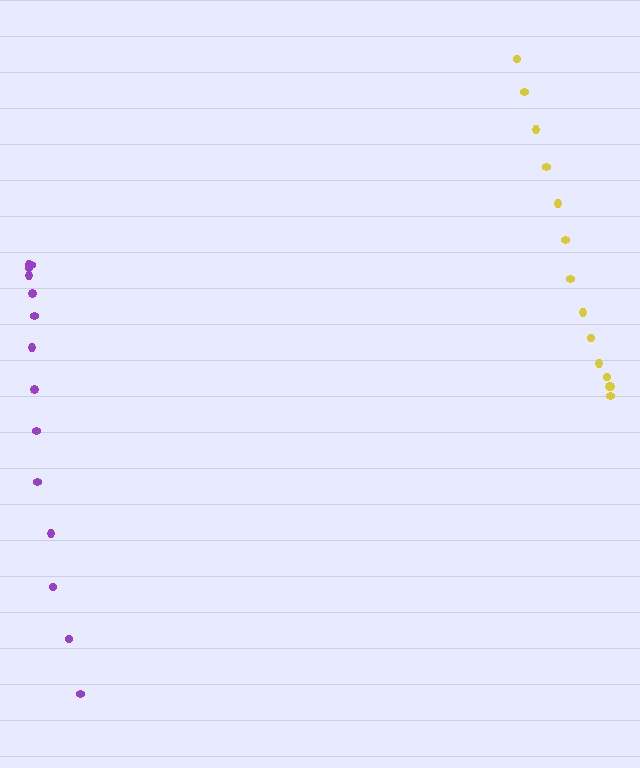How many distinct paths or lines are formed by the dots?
There are 2 distinct paths.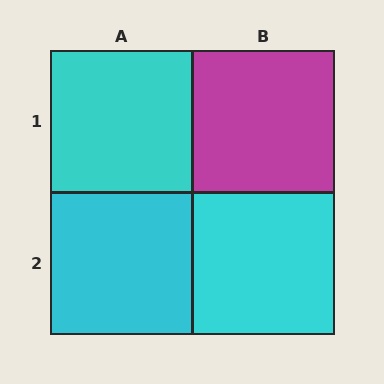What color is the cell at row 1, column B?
Magenta.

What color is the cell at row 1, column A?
Cyan.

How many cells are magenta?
1 cell is magenta.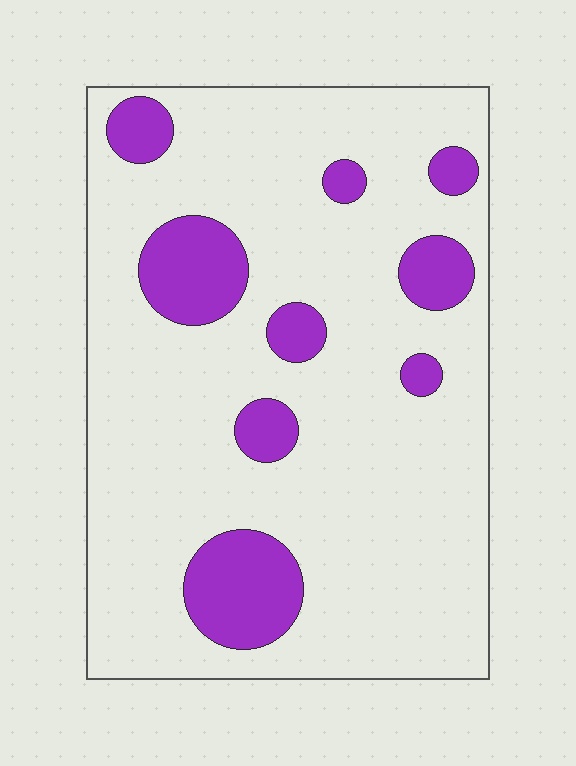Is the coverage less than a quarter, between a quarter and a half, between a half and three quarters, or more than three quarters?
Less than a quarter.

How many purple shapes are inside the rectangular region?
9.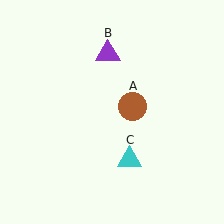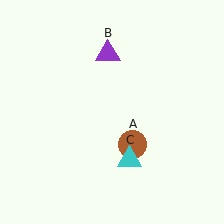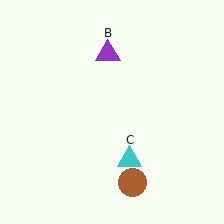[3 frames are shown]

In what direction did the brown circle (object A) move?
The brown circle (object A) moved down.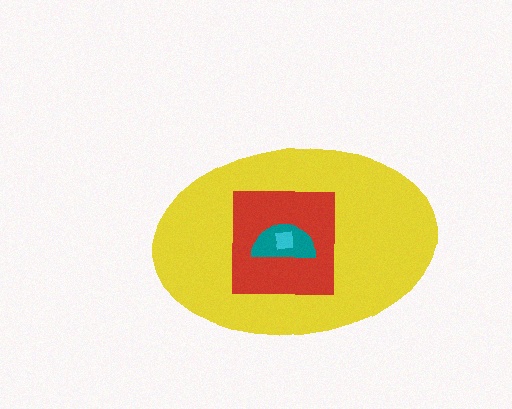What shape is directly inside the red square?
The teal semicircle.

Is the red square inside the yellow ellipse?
Yes.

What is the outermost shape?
The yellow ellipse.